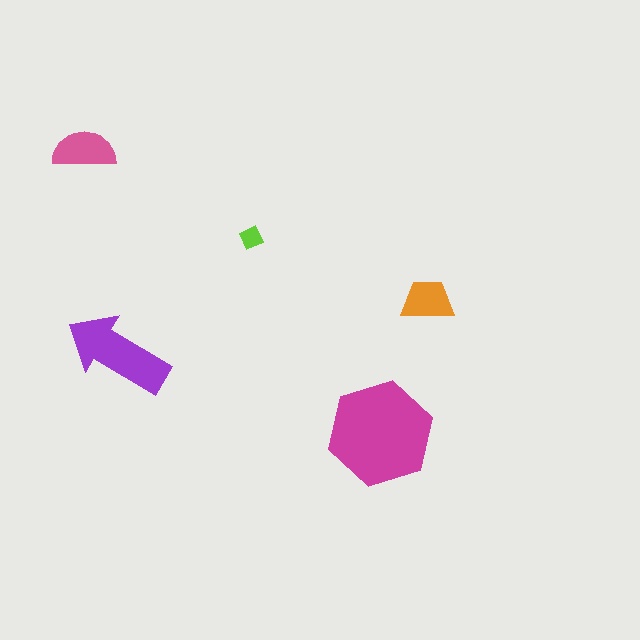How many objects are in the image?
There are 5 objects in the image.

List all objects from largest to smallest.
The magenta hexagon, the purple arrow, the pink semicircle, the orange trapezoid, the lime diamond.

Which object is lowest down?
The magenta hexagon is bottommost.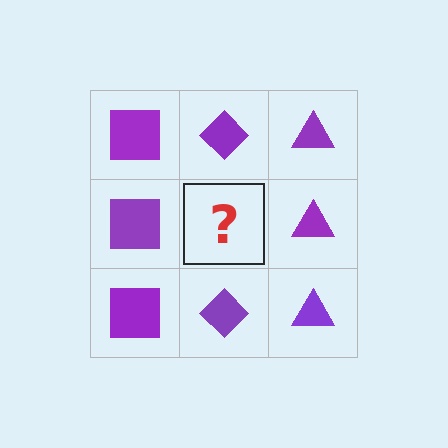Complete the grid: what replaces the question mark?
The question mark should be replaced with a purple diamond.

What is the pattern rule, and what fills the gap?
The rule is that each column has a consistent shape. The gap should be filled with a purple diamond.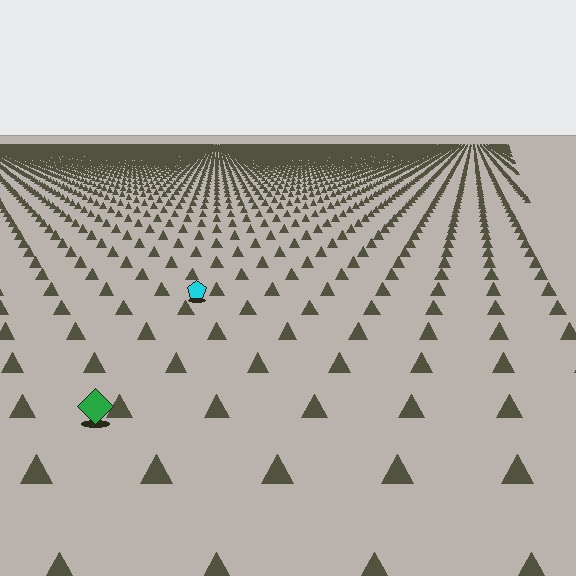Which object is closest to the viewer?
The green diamond is closest. The texture marks near it are larger and more spread out.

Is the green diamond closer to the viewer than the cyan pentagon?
Yes. The green diamond is closer — you can tell from the texture gradient: the ground texture is coarser near it.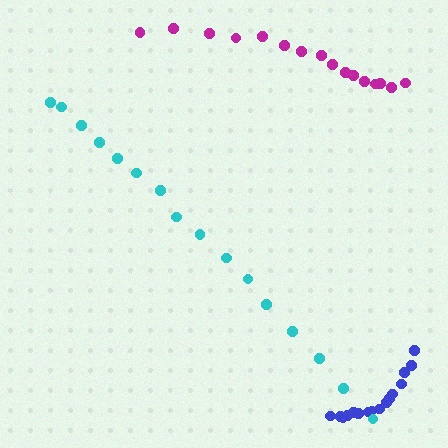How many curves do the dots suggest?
There are 3 distinct paths.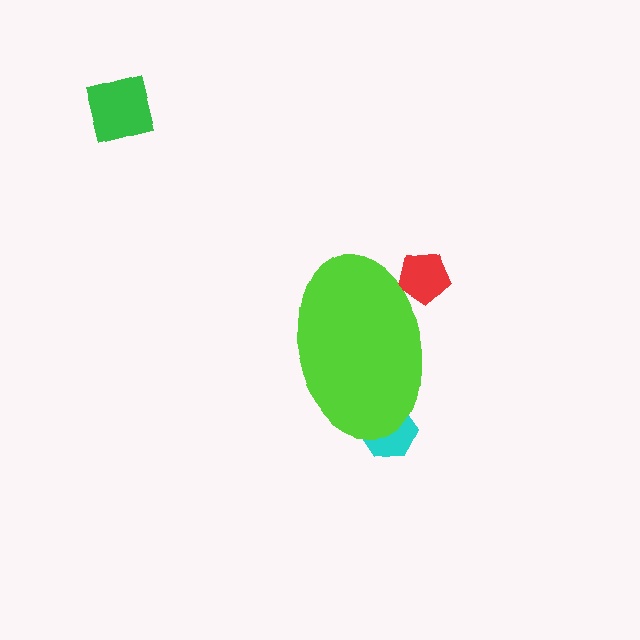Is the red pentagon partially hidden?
Yes, the red pentagon is partially hidden behind the lime ellipse.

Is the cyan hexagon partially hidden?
Yes, the cyan hexagon is partially hidden behind the lime ellipse.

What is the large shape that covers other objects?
A lime ellipse.